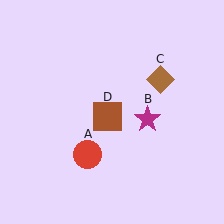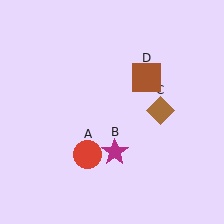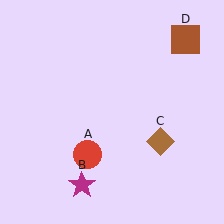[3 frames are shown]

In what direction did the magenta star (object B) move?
The magenta star (object B) moved down and to the left.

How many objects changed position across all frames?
3 objects changed position: magenta star (object B), brown diamond (object C), brown square (object D).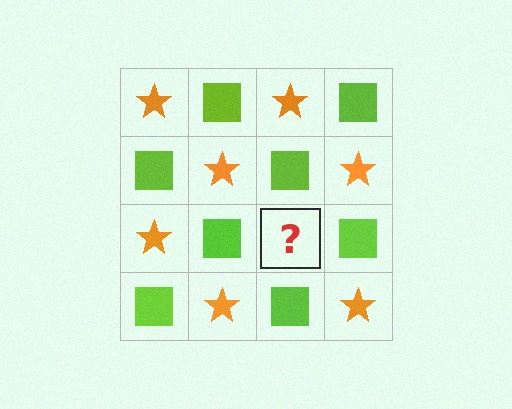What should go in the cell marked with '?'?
The missing cell should contain an orange star.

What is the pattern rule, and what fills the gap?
The rule is that it alternates orange star and lime square in a checkerboard pattern. The gap should be filled with an orange star.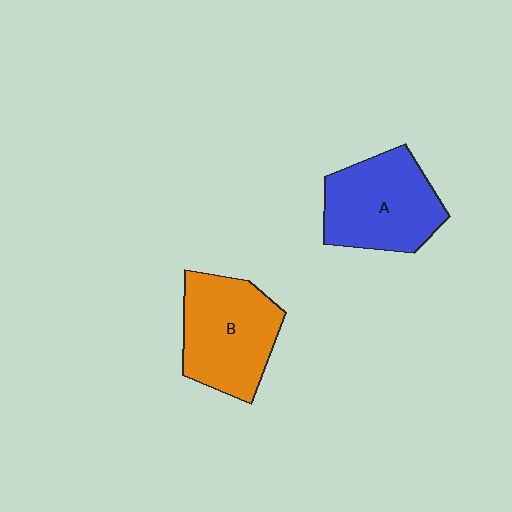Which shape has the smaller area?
Shape A (blue).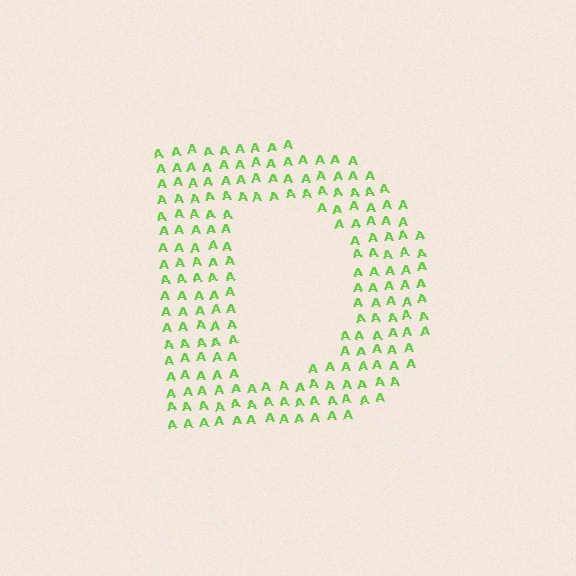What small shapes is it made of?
It is made of small letter A's.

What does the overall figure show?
The overall figure shows the letter D.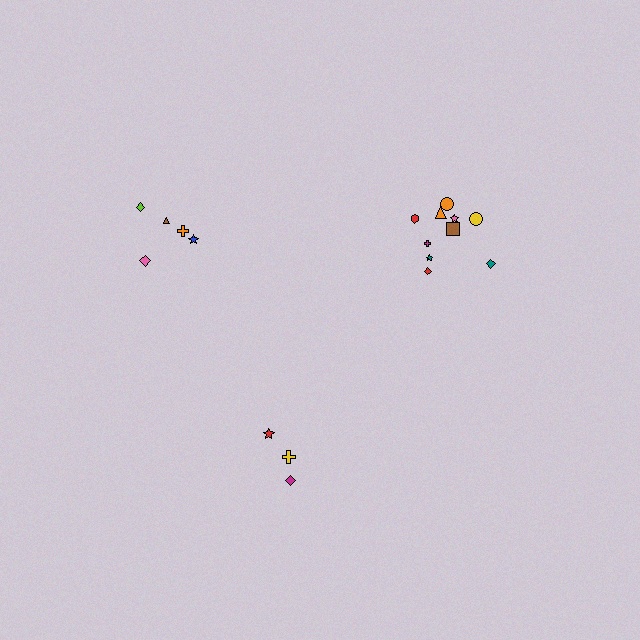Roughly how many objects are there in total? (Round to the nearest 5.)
Roughly 20 objects in total.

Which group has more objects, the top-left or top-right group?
The top-right group.